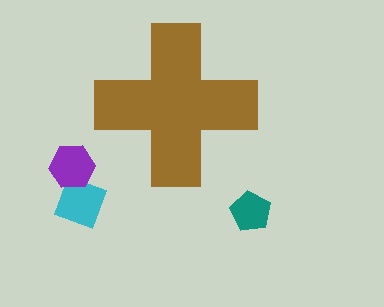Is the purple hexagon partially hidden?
No, the purple hexagon is fully visible.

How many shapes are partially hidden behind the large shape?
0 shapes are partially hidden.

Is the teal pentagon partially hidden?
No, the teal pentagon is fully visible.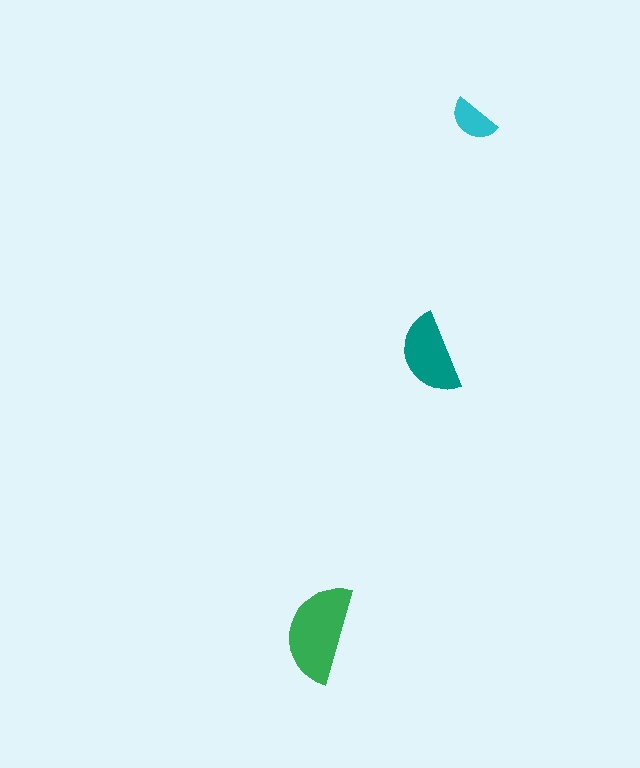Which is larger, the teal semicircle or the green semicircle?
The green one.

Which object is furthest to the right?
The cyan semicircle is rightmost.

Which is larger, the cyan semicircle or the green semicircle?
The green one.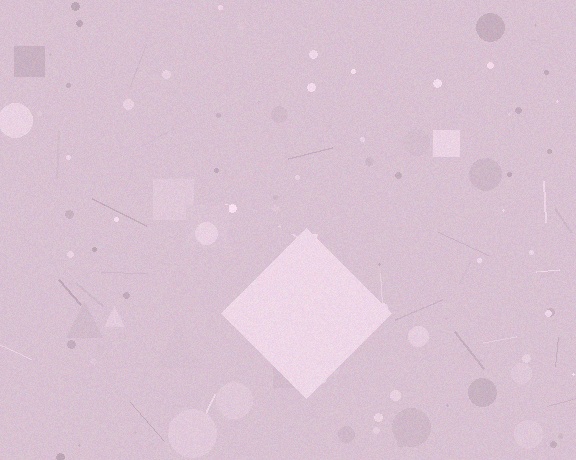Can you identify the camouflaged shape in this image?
The camouflaged shape is a diamond.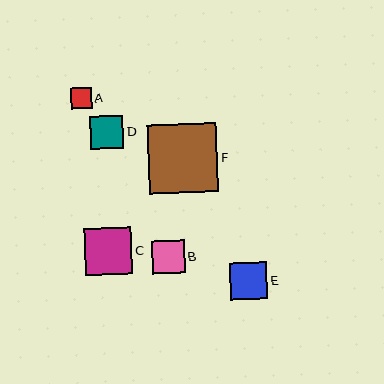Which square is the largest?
Square F is the largest with a size of approximately 69 pixels.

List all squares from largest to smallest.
From largest to smallest: F, C, E, D, B, A.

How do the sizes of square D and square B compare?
Square D and square B are approximately the same size.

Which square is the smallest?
Square A is the smallest with a size of approximately 20 pixels.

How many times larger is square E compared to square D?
Square E is approximately 1.1 times the size of square D.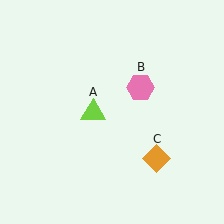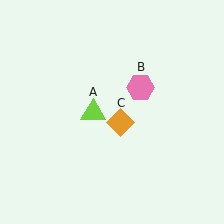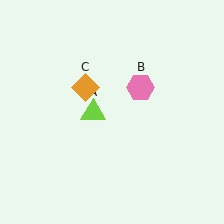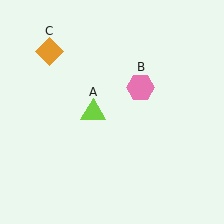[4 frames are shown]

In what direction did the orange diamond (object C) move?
The orange diamond (object C) moved up and to the left.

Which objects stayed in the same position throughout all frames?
Lime triangle (object A) and pink hexagon (object B) remained stationary.